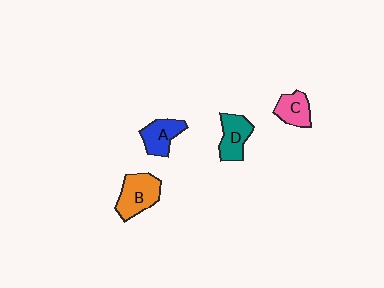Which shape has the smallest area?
Shape C (pink).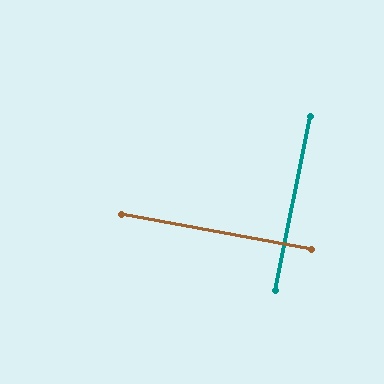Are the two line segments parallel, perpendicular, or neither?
Perpendicular — they meet at approximately 89°.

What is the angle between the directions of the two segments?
Approximately 89 degrees.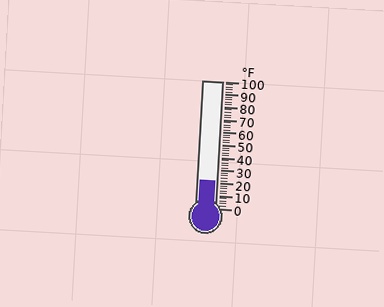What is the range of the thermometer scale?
The thermometer scale ranges from 0°F to 100°F.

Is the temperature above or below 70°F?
The temperature is below 70°F.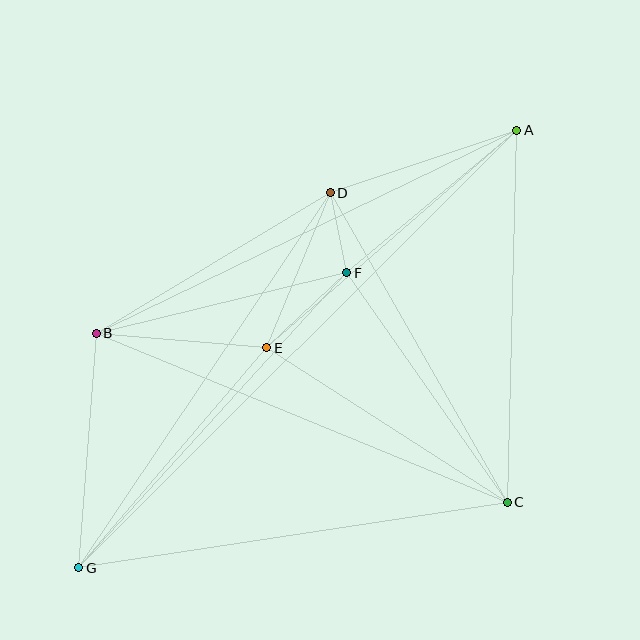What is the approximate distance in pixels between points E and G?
The distance between E and G is approximately 289 pixels.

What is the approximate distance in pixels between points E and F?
The distance between E and F is approximately 109 pixels.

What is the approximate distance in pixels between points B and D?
The distance between B and D is approximately 273 pixels.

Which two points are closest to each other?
Points D and F are closest to each other.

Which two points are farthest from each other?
Points A and G are farthest from each other.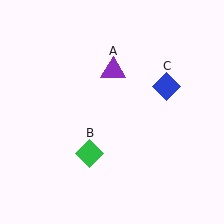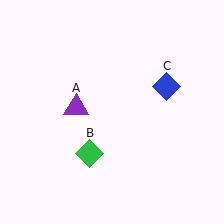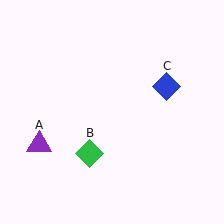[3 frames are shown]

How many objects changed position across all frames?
1 object changed position: purple triangle (object A).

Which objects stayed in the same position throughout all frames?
Green diamond (object B) and blue diamond (object C) remained stationary.